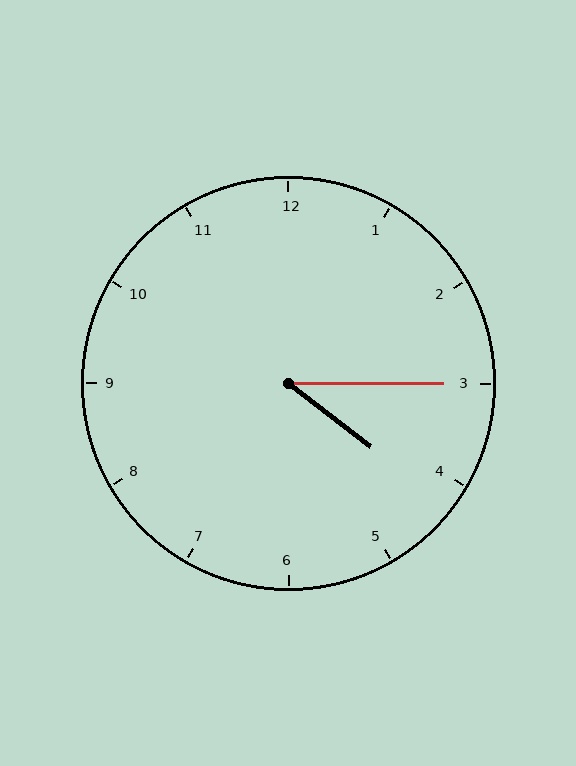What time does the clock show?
4:15.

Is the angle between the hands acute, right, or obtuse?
It is acute.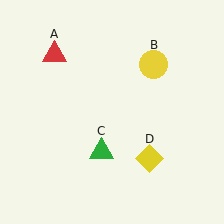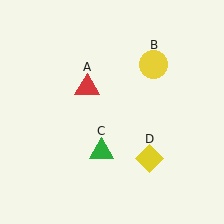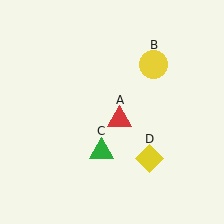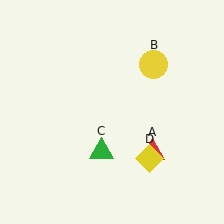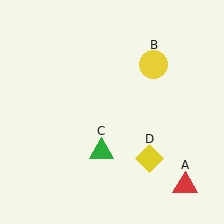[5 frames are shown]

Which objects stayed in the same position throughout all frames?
Yellow circle (object B) and green triangle (object C) and yellow diamond (object D) remained stationary.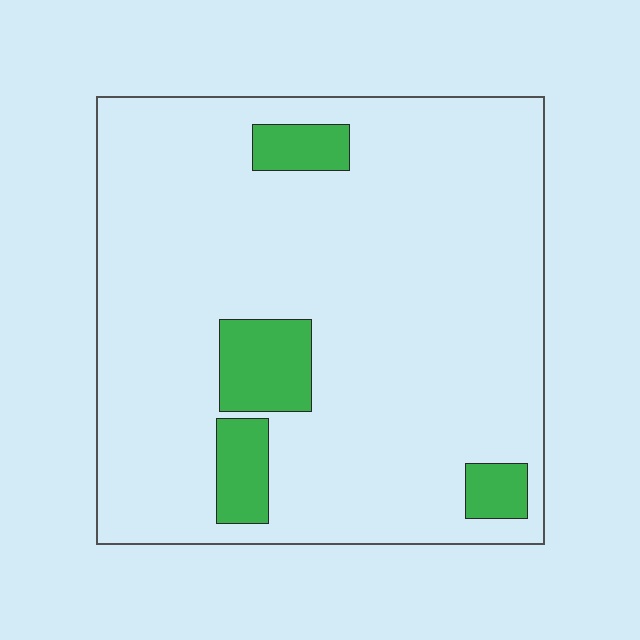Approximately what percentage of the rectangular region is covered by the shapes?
Approximately 10%.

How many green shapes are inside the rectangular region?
4.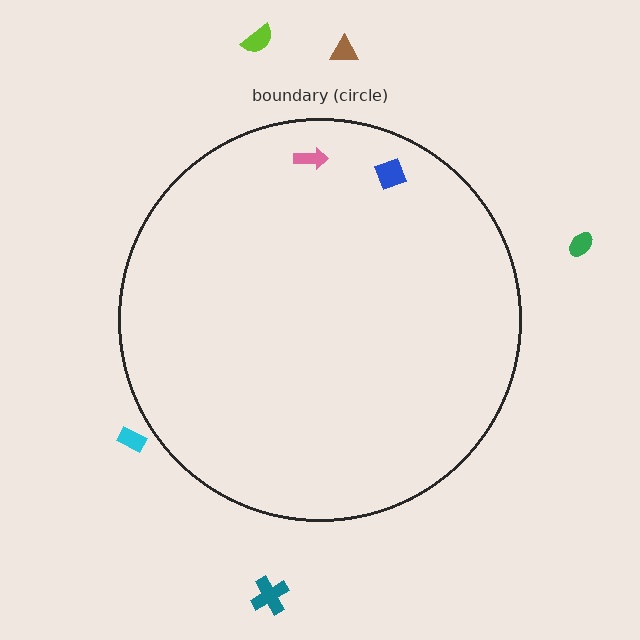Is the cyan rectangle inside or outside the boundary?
Outside.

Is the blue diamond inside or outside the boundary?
Inside.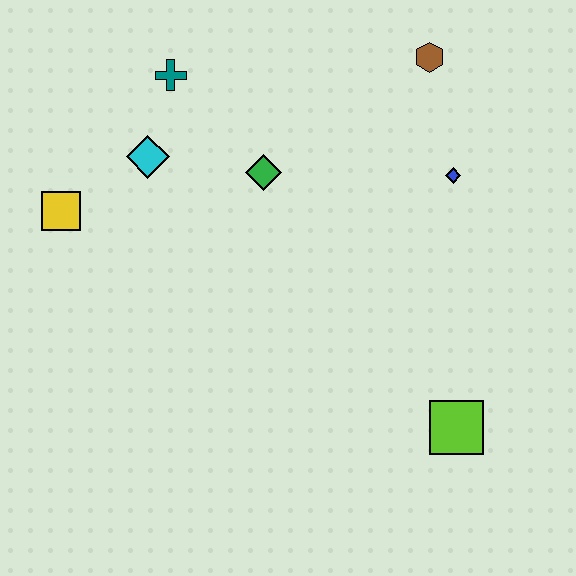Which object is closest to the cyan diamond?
The teal cross is closest to the cyan diamond.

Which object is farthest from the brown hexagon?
The yellow square is farthest from the brown hexagon.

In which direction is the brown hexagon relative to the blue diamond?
The brown hexagon is above the blue diamond.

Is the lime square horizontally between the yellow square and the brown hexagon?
No